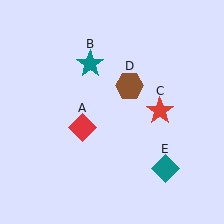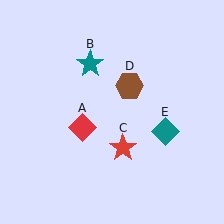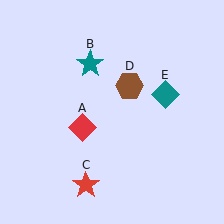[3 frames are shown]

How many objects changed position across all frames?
2 objects changed position: red star (object C), teal diamond (object E).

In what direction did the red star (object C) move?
The red star (object C) moved down and to the left.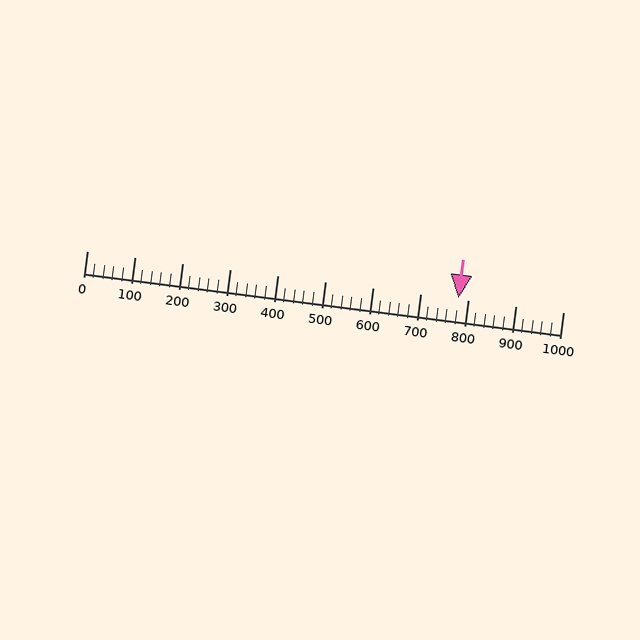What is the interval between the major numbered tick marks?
The major tick marks are spaced 100 units apart.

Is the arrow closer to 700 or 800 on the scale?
The arrow is closer to 800.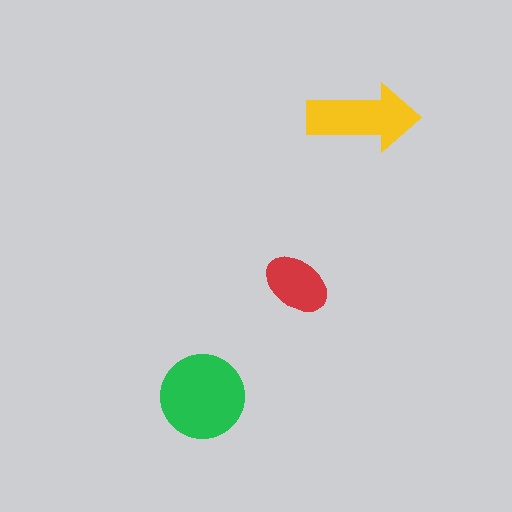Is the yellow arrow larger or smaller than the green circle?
Smaller.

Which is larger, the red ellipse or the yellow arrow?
The yellow arrow.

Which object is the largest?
The green circle.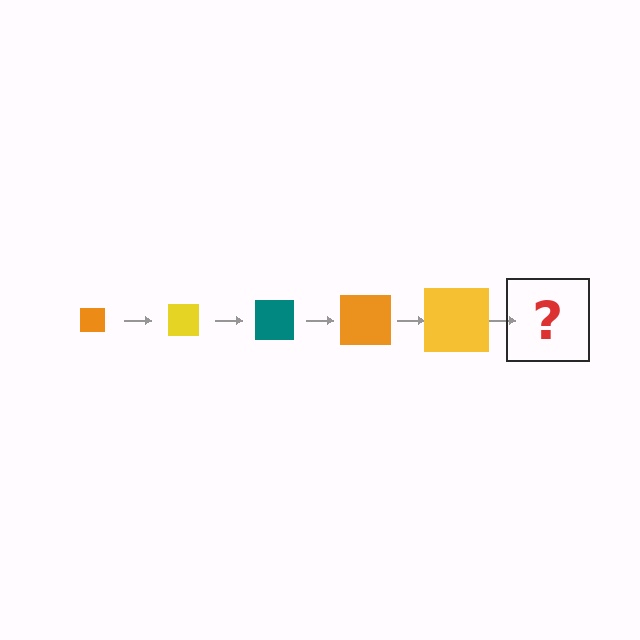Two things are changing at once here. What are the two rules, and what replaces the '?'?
The two rules are that the square grows larger each step and the color cycles through orange, yellow, and teal. The '?' should be a teal square, larger than the previous one.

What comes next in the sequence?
The next element should be a teal square, larger than the previous one.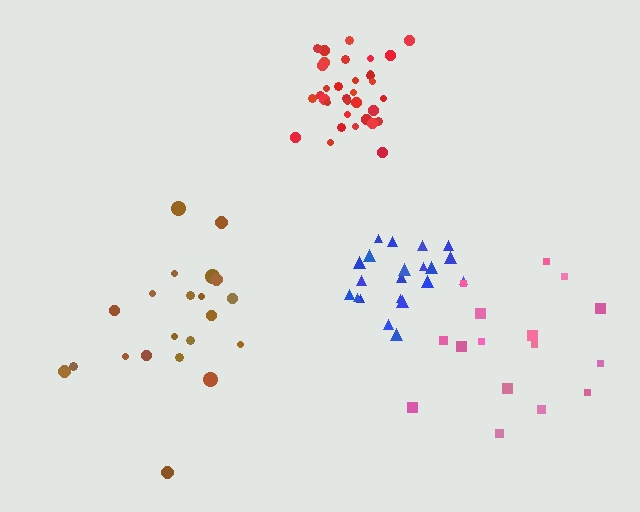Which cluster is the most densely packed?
Red.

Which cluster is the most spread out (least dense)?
Pink.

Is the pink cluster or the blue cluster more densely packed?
Blue.